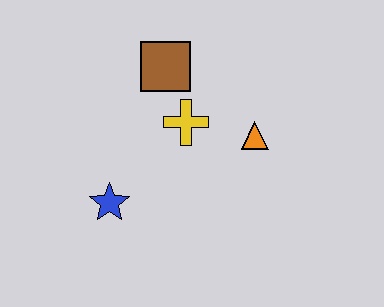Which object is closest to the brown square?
The yellow cross is closest to the brown square.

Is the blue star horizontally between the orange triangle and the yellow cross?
No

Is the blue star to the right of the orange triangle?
No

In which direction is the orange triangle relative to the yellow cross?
The orange triangle is to the right of the yellow cross.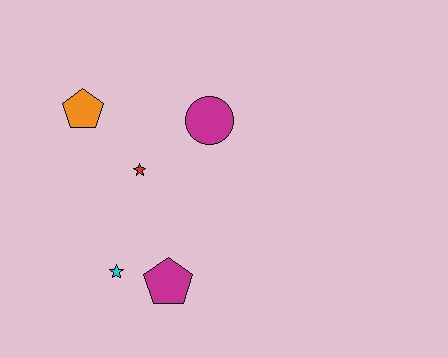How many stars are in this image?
There are 2 stars.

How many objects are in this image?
There are 5 objects.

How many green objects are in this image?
There are no green objects.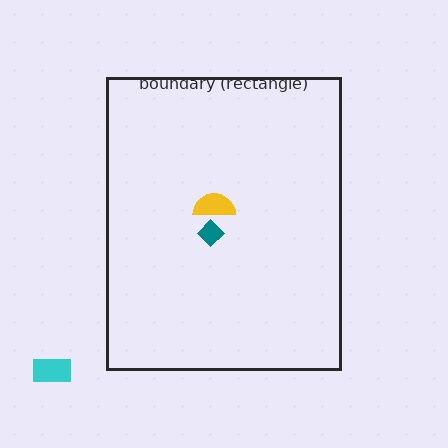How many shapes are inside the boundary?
2 inside, 1 outside.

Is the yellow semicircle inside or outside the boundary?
Inside.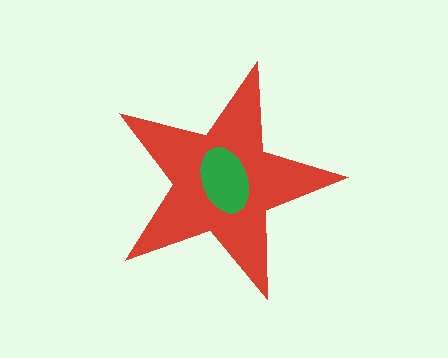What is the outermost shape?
The red star.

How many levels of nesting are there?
2.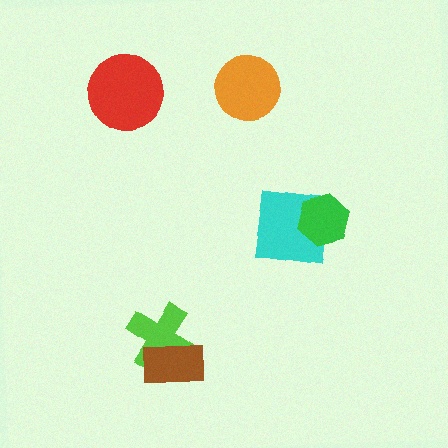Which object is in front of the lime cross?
The brown rectangle is in front of the lime cross.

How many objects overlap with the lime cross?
1 object overlaps with the lime cross.